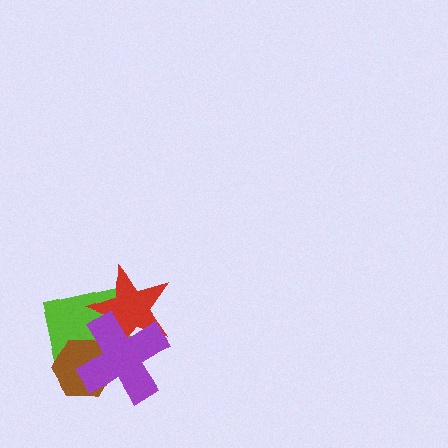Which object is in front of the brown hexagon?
The purple cross is in front of the brown hexagon.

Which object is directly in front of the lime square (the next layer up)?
The brown hexagon is directly in front of the lime square.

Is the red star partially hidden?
Yes, it is partially covered by another shape.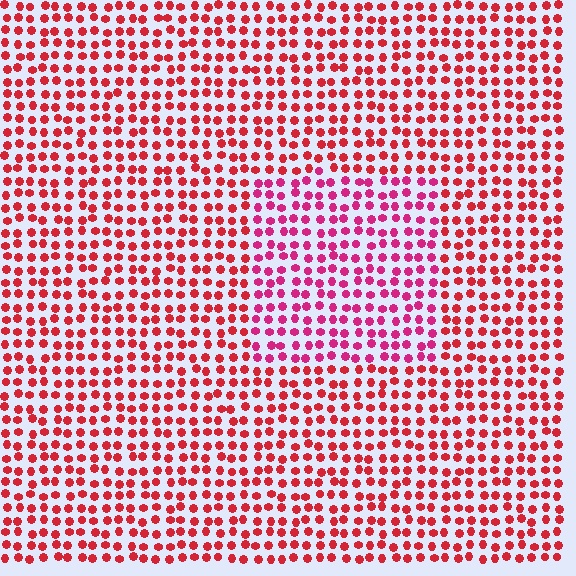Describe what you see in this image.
The image is filled with small red elements in a uniform arrangement. A rectangle-shaped region is visible where the elements are tinted to a slightly different hue, forming a subtle color boundary.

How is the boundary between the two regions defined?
The boundary is defined purely by a slight shift in hue (about 27 degrees). Spacing, size, and orientation are identical on both sides.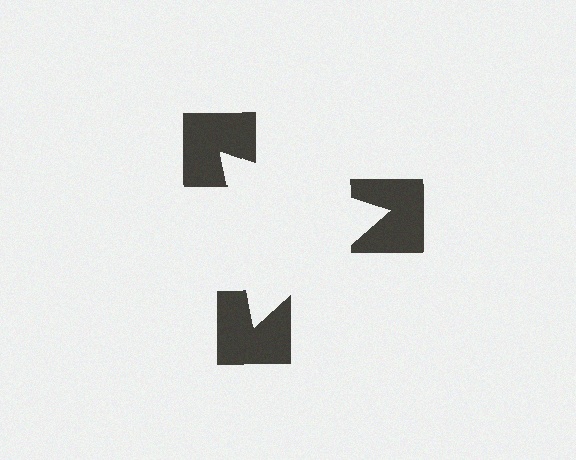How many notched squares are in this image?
There are 3 — one at each vertex of the illusory triangle.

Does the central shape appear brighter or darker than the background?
It typically appears slightly brighter than the background, even though no actual brightness change is drawn.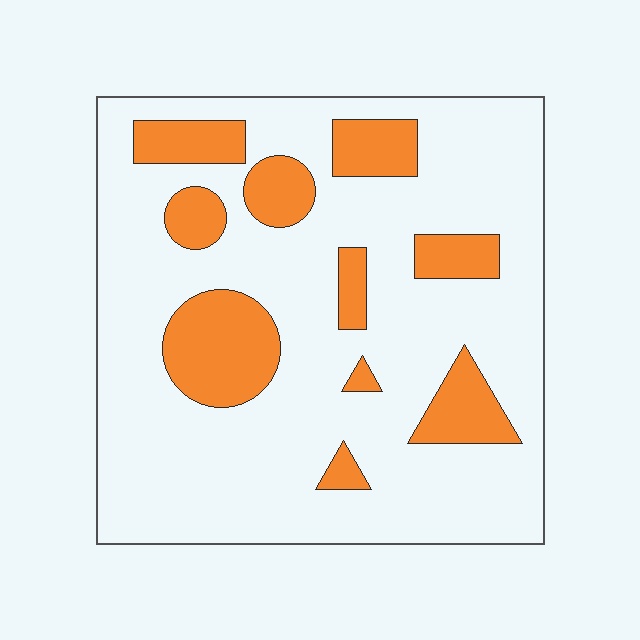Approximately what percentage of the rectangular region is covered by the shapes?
Approximately 20%.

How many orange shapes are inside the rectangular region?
10.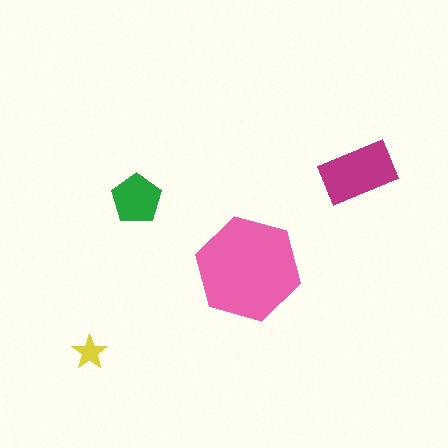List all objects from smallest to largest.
The yellow star, the green pentagon, the magenta rectangle, the pink hexagon.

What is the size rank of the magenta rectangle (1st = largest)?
2nd.